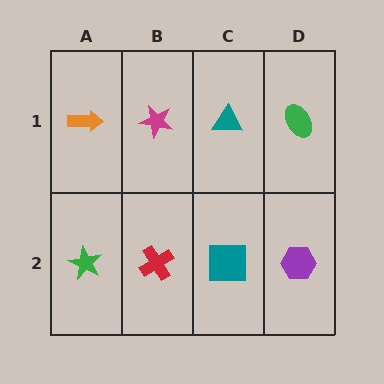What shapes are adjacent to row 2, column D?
A green ellipse (row 1, column D), a teal square (row 2, column C).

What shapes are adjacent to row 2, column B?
A magenta star (row 1, column B), a green star (row 2, column A), a teal square (row 2, column C).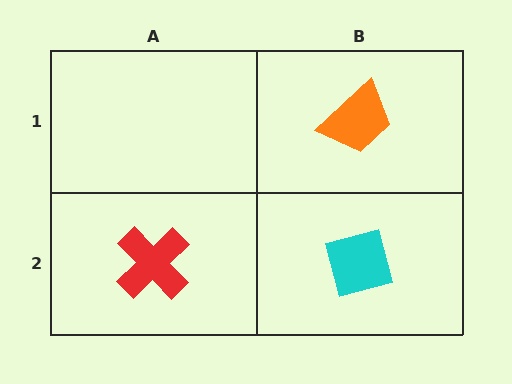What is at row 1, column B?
An orange trapezoid.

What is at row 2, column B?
A cyan square.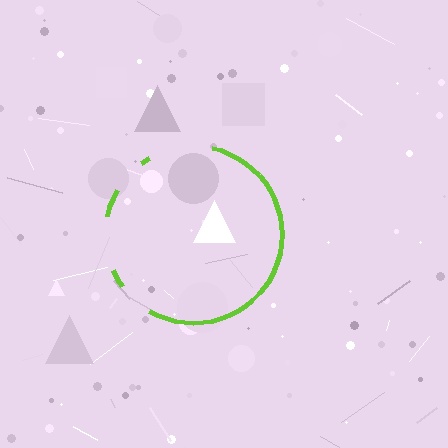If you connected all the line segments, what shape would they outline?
They would outline a circle.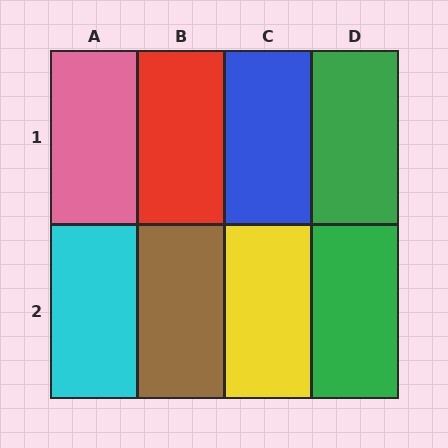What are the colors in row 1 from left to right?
Pink, red, blue, green.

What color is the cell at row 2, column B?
Brown.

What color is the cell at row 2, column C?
Yellow.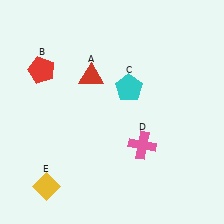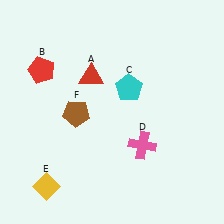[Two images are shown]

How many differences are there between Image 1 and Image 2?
There is 1 difference between the two images.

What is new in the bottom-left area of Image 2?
A brown pentagon (F) was added in the bottom-left area of Image 2.